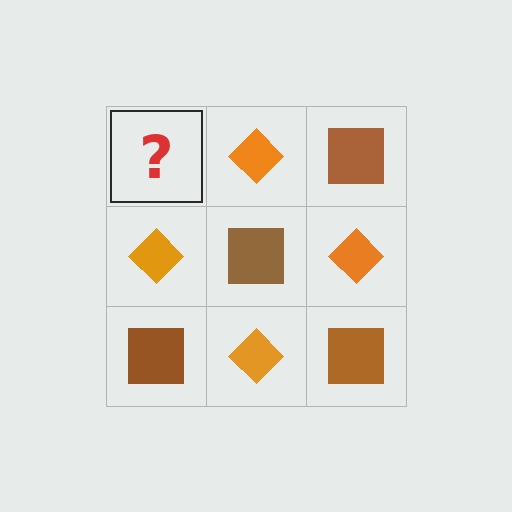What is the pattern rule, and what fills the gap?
The rule is that it alternates brown square and orange diamond in a checkerboard pattern. The gap should be filled with a brown square.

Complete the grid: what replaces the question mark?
The question mark should be replaced with a brown square.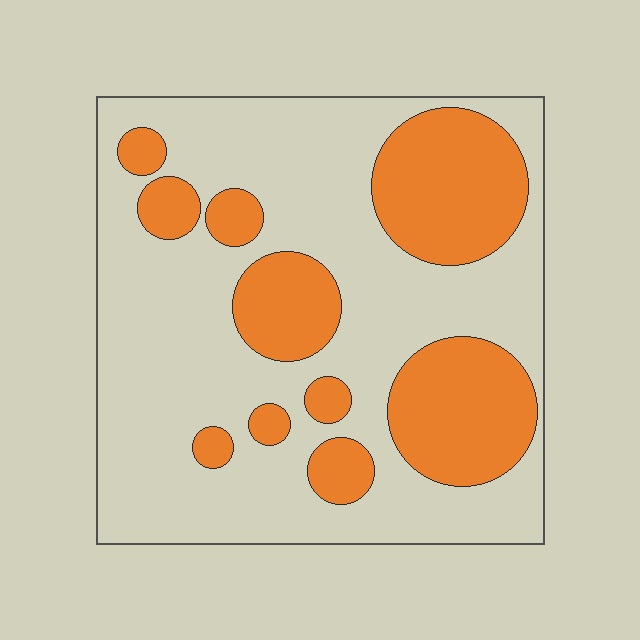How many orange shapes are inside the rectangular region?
10.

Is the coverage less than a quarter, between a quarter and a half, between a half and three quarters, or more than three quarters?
Between a quarter and a half.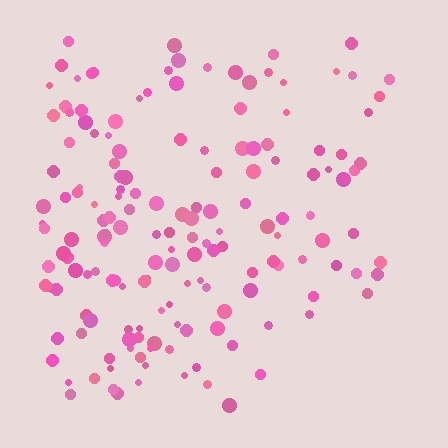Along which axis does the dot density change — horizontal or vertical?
Horizontal.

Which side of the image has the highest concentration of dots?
The left.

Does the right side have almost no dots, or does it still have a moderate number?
Still a moderate number, just noticeably fewer than the left.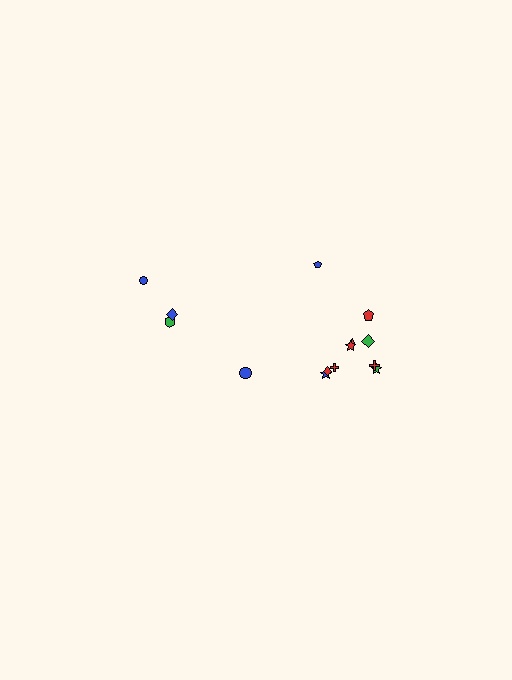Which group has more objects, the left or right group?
The right group.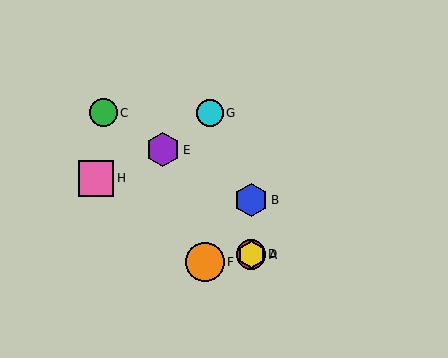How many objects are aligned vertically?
3 objects (A, B, D) are aligned vertically.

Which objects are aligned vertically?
Objects A, B, D are aligned vertically.